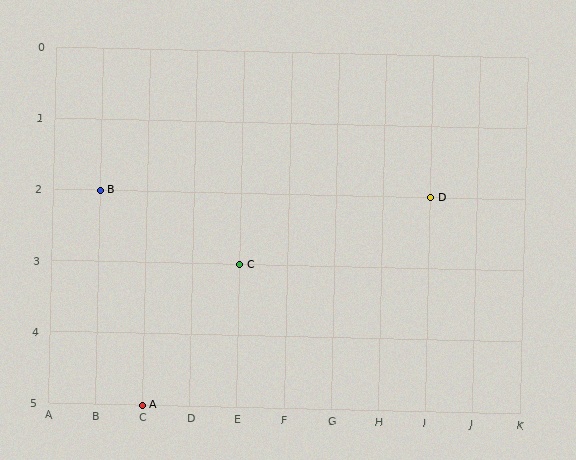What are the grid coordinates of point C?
Point C is at grid coordinates (E, 3).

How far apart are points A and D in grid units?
Points A and D are 6 columns and 3 rows apart (about 6.7 grid units diagonally).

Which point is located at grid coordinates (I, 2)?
Point D is at (I, 2).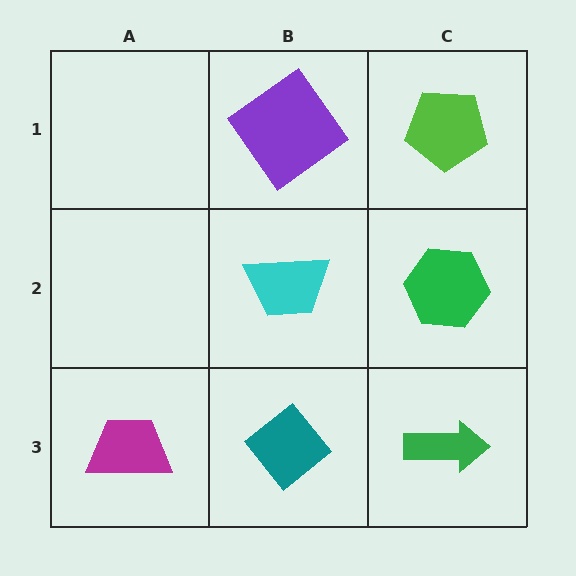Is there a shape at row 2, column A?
No, that cell is empty.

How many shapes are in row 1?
2 shapes.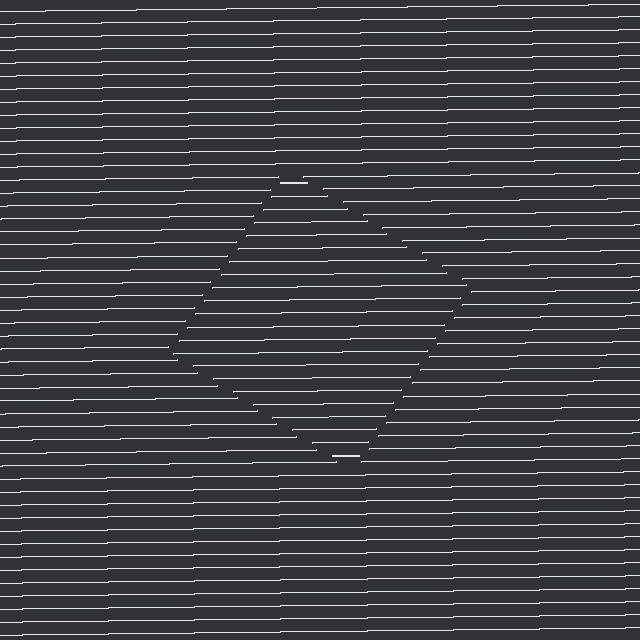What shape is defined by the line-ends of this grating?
An illusory square. The interior of the shape contains the same grating, shifted by half a period — the contour is defined by the phase discontinuity where line-ends from the inner and outer gratings abut.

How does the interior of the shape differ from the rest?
The interior of the shape contains the same grating, shifted by half a period — the contour is defined by the phase discontinuity where line-ends from the inner and outer gratings abut.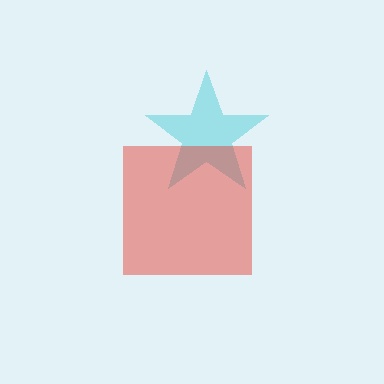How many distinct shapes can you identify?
There are 2 distinct shapes: a cyan star, a red square.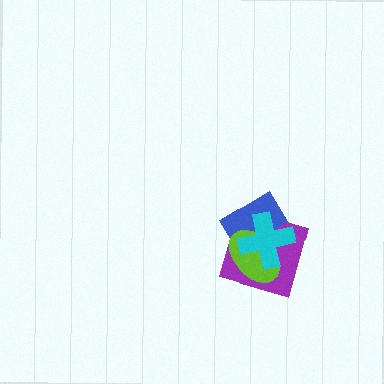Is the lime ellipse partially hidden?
Yes, it is partially covered by another shape.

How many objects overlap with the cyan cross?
3 objects overlap with the cyan cross.